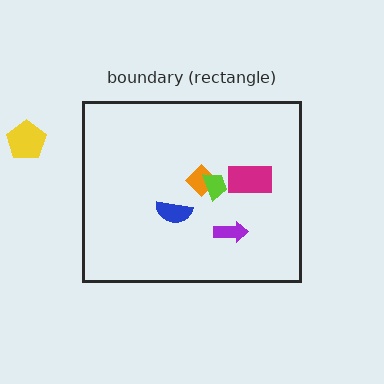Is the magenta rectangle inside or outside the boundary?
Inside.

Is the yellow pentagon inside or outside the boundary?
Outside.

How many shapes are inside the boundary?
5 inside, 1 outside.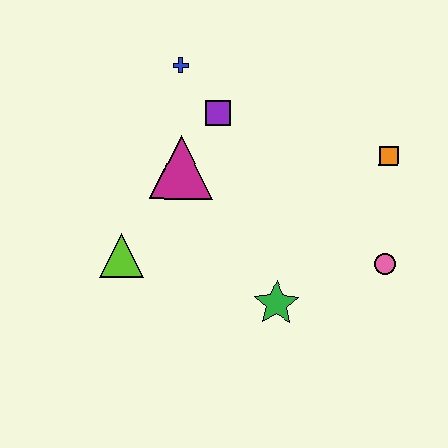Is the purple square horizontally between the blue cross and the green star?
Yes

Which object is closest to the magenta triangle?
The purple square is closest to the magenta triangle.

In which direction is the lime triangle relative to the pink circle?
The lime triangle is to the left of the pink circle.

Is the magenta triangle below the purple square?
Yes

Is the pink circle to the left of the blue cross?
No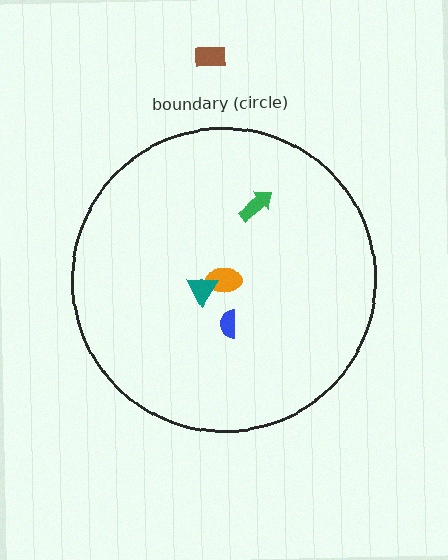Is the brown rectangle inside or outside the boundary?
Outside.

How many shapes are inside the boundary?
4 inside, 1 outside.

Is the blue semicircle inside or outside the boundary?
Inside.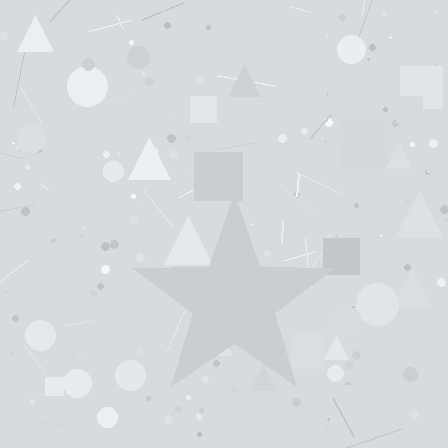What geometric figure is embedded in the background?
A star is embedded in the background.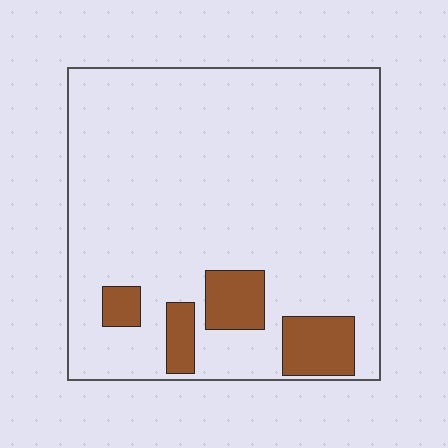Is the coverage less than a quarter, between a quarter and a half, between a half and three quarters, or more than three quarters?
Less than a quarter.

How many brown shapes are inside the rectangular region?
4.